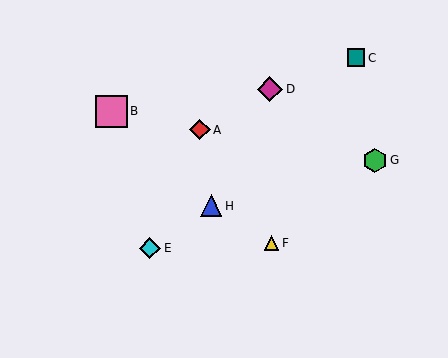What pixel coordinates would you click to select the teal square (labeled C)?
Click at (356, 58) to select the teal square C.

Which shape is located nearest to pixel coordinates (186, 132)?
The red diamond (labeled A) at (200, 130) is nearest to that location.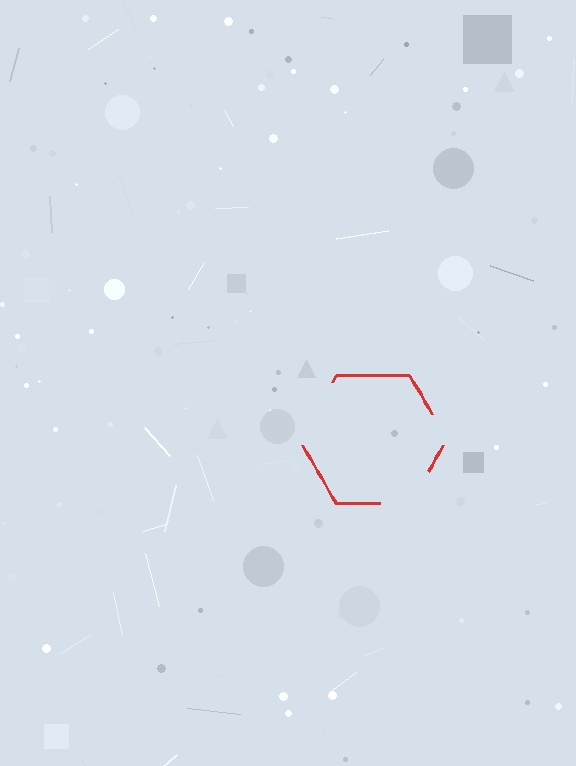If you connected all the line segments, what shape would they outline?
They would outline a hexagon.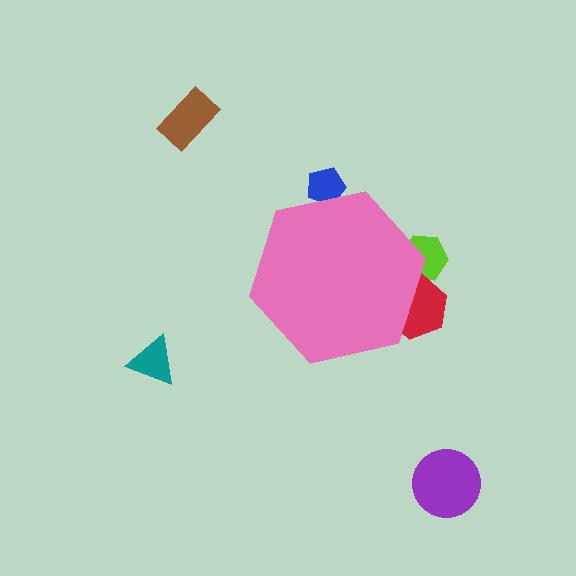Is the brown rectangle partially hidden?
No, the brown rectangle is fully visible.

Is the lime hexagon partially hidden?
Yes, the lime hexagon is partially hidden behind the pink hexagon.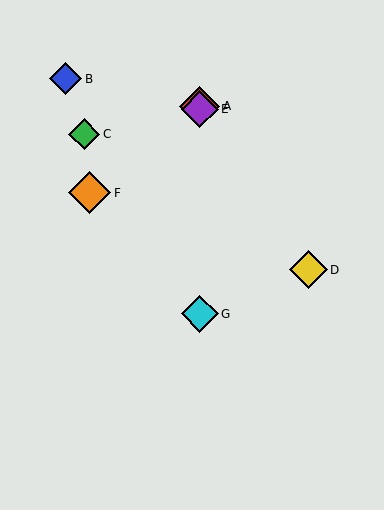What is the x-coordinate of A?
Object A is at x≈200.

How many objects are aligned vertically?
3 objects (A, E, G) are aligned vertically.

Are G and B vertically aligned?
No, G is at x≈200 and B is at x≈66.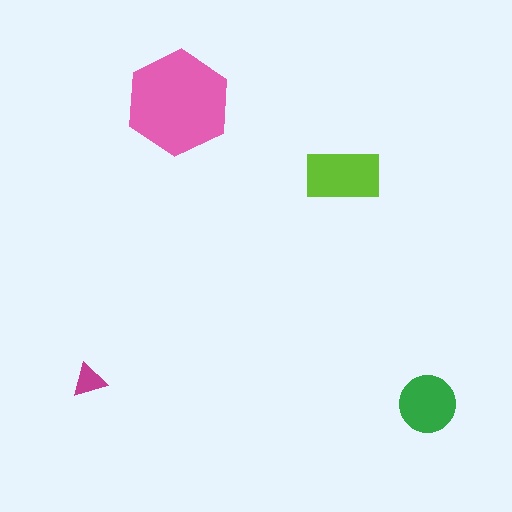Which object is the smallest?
The magenta triangle.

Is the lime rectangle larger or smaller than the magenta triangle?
Larger.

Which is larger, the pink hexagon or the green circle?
The pink hexagon.